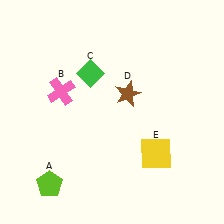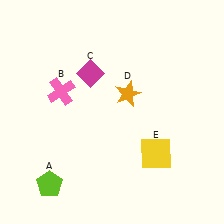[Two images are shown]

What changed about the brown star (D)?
In Image 1, D is brown. In Image 2, it changed to orange.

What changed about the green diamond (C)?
In Image 1, C is green. In Image 2, it changed to magenta.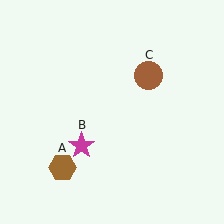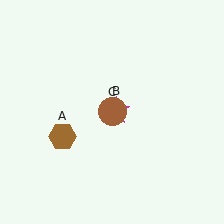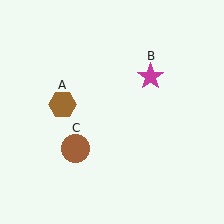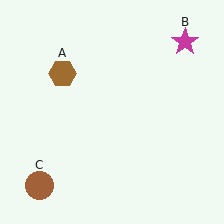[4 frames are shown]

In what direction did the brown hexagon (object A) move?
The brown hexagon (object A) moved up.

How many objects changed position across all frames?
3 objects changed position: brown hexagon (object A), magenta star (object B), brown circle (object C).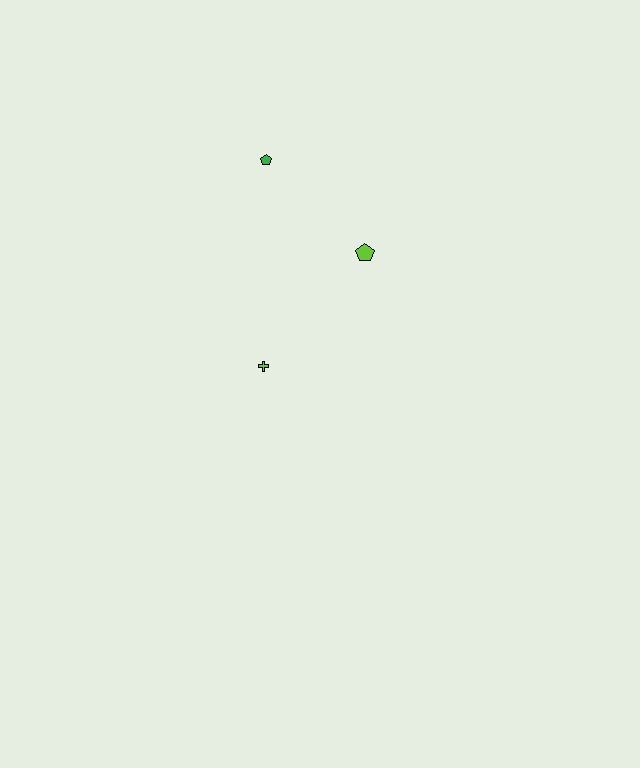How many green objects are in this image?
There is 1 green object.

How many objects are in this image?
There are 3 objects.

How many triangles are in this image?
There are no triangles.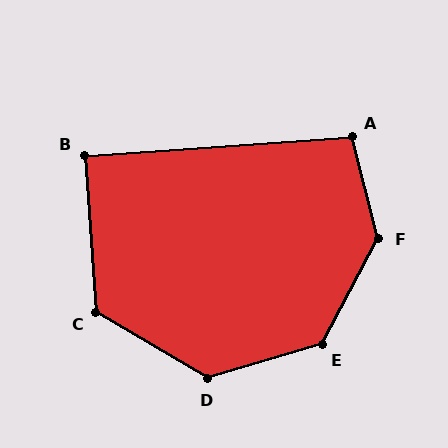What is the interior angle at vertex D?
Approximately 133 degrees (obtuse).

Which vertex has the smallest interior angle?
B, at approximately 90 degrees.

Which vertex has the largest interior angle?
F, at approximately 138 degrees.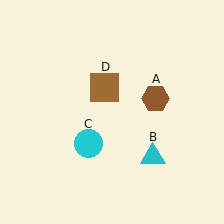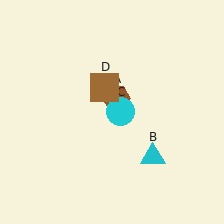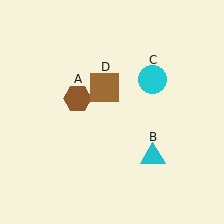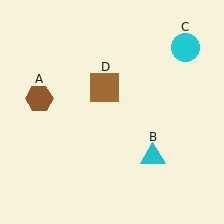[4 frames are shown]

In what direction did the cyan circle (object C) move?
The cyan circle (object C) moved up and to the right.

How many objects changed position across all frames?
2 objects changed position: brown hexagon (object A), cyan circle (object C).